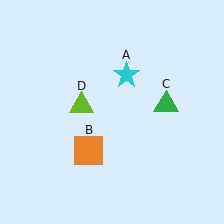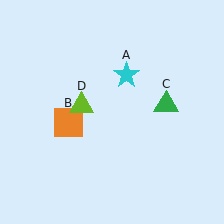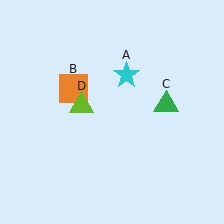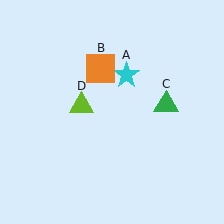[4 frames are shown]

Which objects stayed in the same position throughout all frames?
Cyan star (object A) and green triangle (object C) and lime triangle (object D) remained stationary.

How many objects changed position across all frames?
1 object changed position: orange square (object B).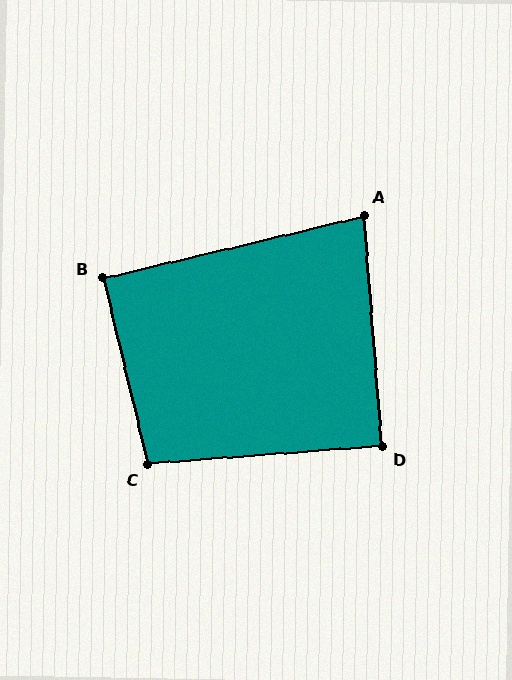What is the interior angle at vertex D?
Approximately 90 degrees (approximately right).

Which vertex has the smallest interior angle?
A, at approximately 81 degrees.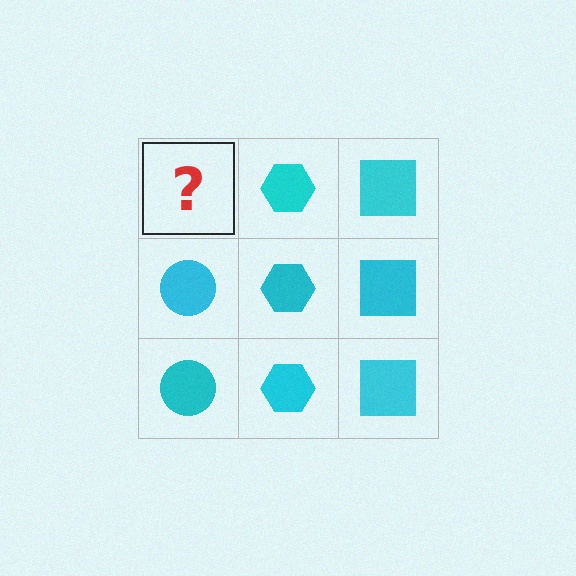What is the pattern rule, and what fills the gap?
The rule is that each column has a consistent shape. The gap should be filled with a cyan circle.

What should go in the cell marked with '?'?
The missing cell should contain a cyan circle.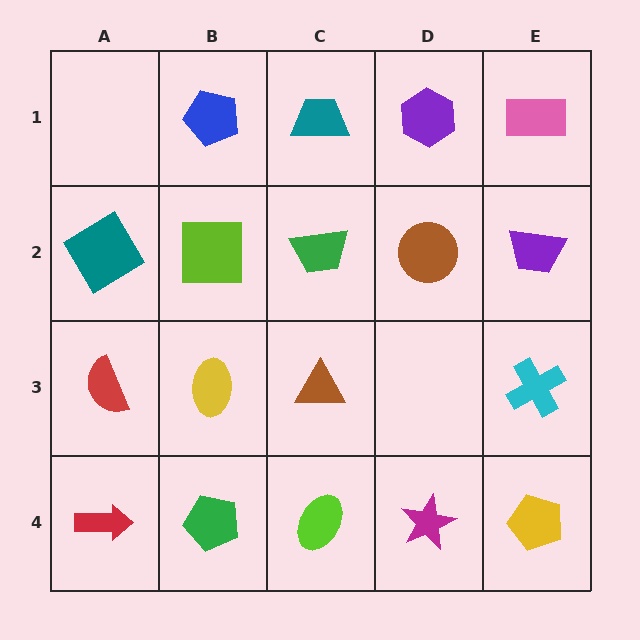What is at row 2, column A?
A teal diamond.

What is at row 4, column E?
A yellow pentagon.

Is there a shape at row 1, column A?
No, that cell is empty.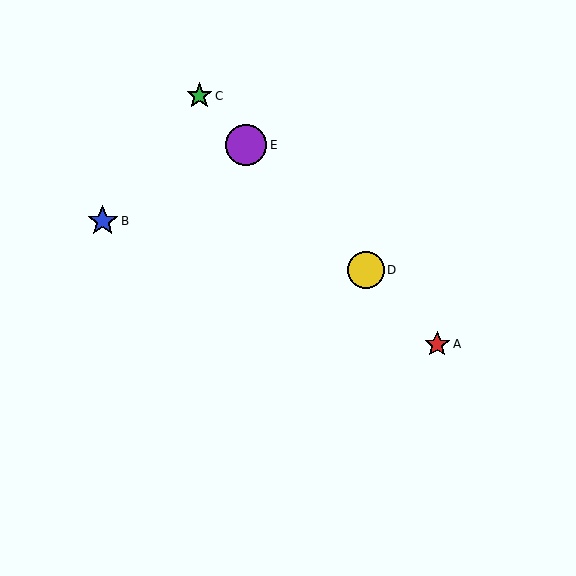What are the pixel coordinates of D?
Object D is at (366, 270).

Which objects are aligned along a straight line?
Objects A, C, D, E are aligned along a straight line.